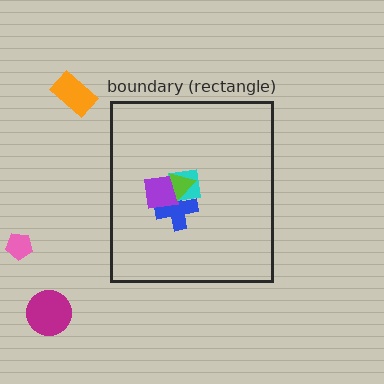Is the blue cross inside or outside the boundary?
Inside.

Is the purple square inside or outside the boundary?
Inside.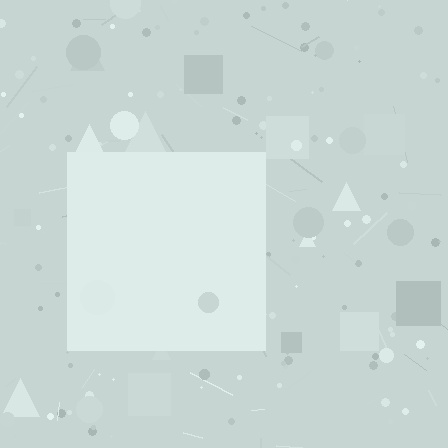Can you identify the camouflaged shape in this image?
The camouflaged shape is a square.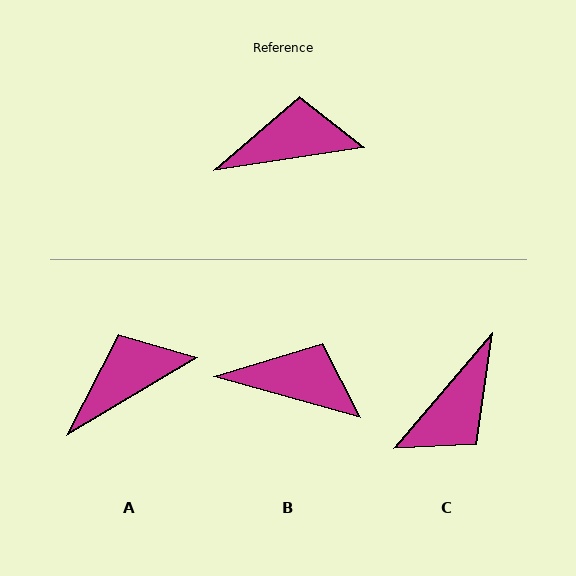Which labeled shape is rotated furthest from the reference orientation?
C, about 139 degrees away.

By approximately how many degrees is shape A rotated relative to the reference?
Approximately 22 degrees counter-clockwise.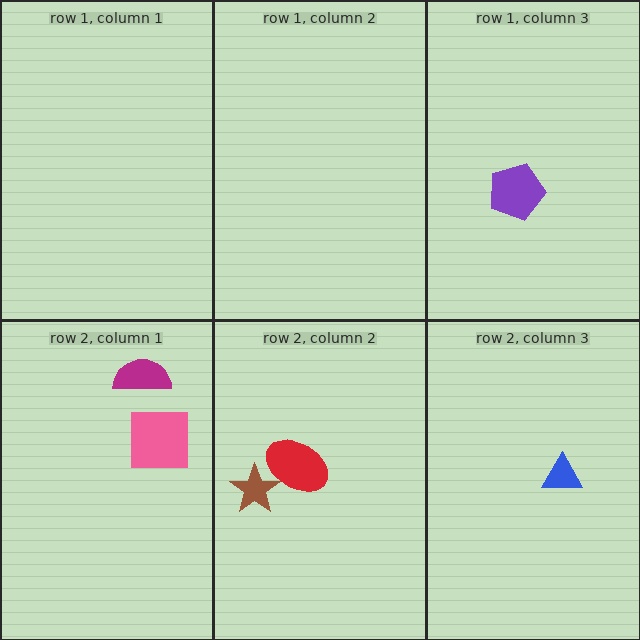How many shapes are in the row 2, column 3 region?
1.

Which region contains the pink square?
The row 2, column 1 region.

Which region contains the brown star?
The row 2, column 2 region.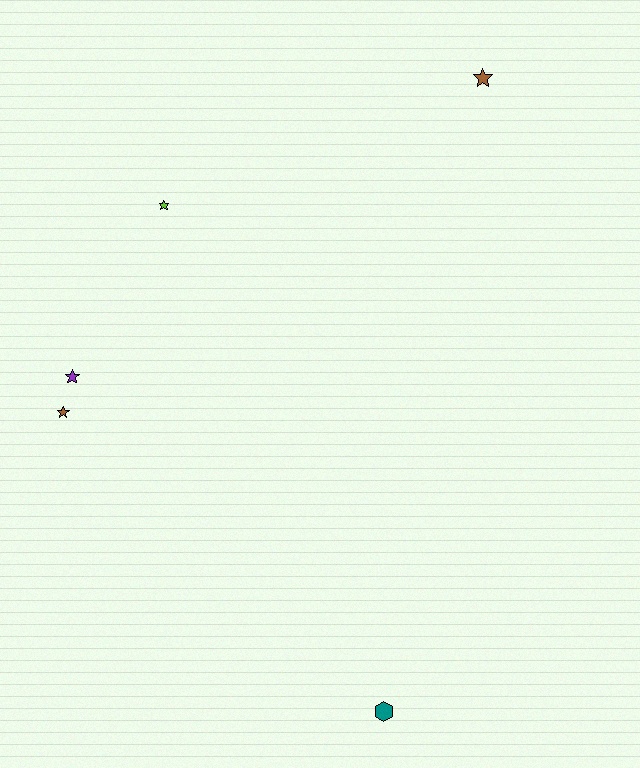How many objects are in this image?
There are 5 objects.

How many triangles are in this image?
There are no triangles.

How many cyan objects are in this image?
There are no cyan objects.